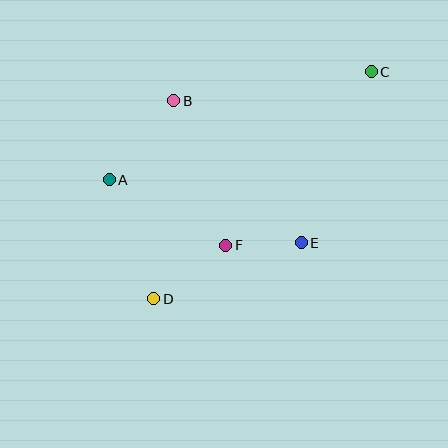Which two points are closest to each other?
Points E and F are closest to each other.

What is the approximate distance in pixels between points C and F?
The distance between C and F is approximately 227 pixels.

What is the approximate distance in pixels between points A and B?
The distance between A and B is approximately 102 pixels.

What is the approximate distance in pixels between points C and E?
The distance between C and E is approximately 185 pixels.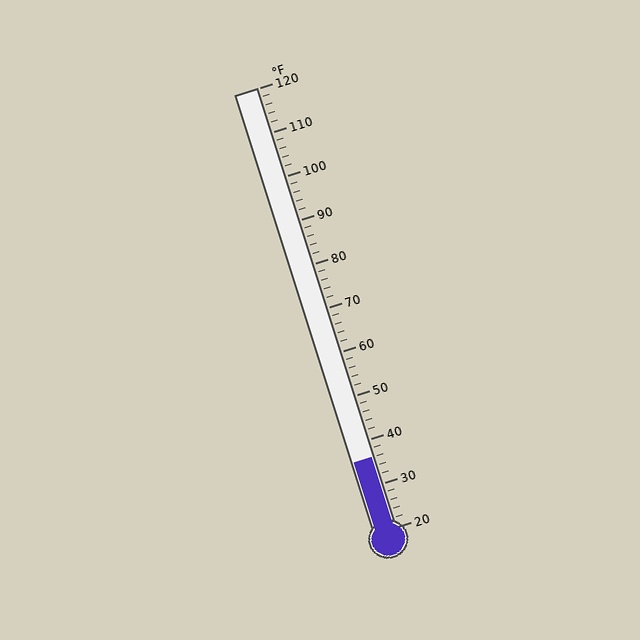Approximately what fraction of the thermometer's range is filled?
The thermometer is filled to approximately 15% of its range.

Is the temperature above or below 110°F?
The temperature is below 110°F.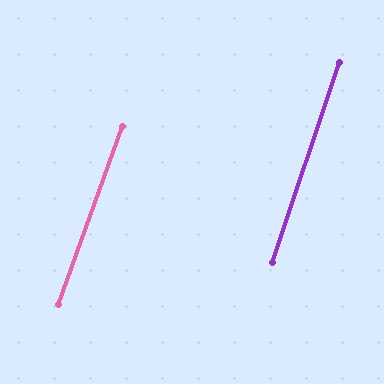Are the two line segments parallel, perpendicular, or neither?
Parallel — their directions differ by only 1.0°.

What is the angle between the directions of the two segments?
Approximately 1 degree.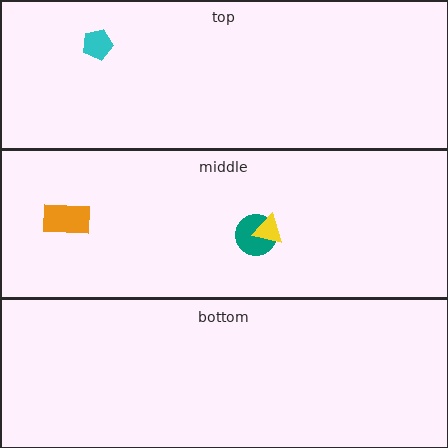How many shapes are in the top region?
1.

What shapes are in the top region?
The cyan pentagon.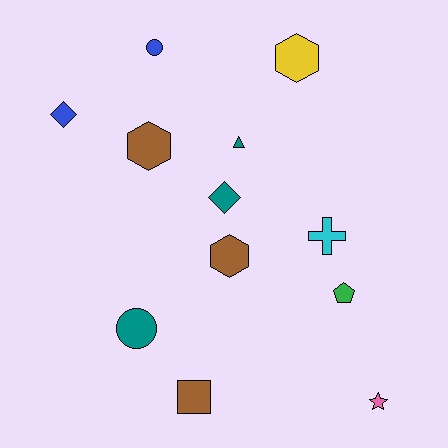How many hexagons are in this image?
There are 3 hexagons.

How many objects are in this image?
There are 12 objects.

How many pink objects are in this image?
There is 1 pink object.